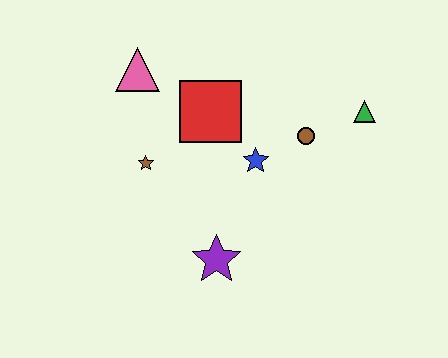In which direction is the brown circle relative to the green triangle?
The brown circle is to the left of the green triangle.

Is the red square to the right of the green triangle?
No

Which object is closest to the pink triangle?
The red square is closest to the pink triangle.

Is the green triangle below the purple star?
No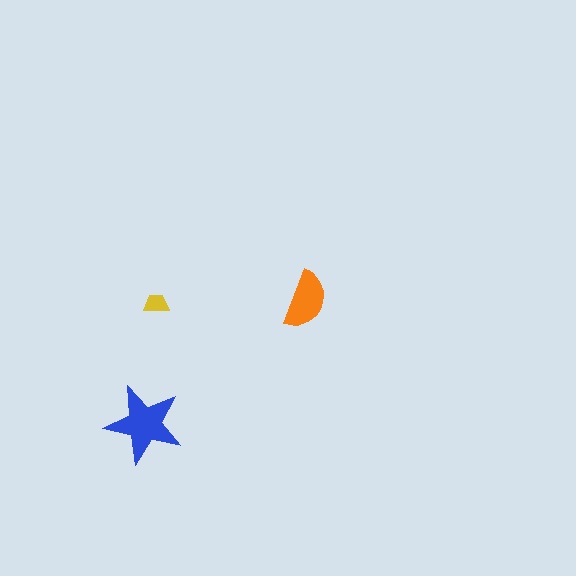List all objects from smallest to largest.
The yellow trapezoid, the orange semicircle, the blue star.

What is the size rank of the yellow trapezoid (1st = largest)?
3rd.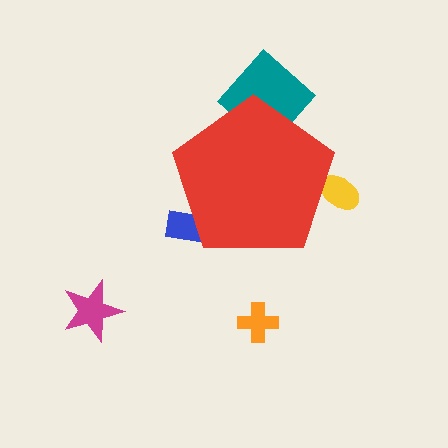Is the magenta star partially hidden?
No, the magenta star is fully visible.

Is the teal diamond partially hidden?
Yes, the teal diamond is partially hidden behind the red pentagon.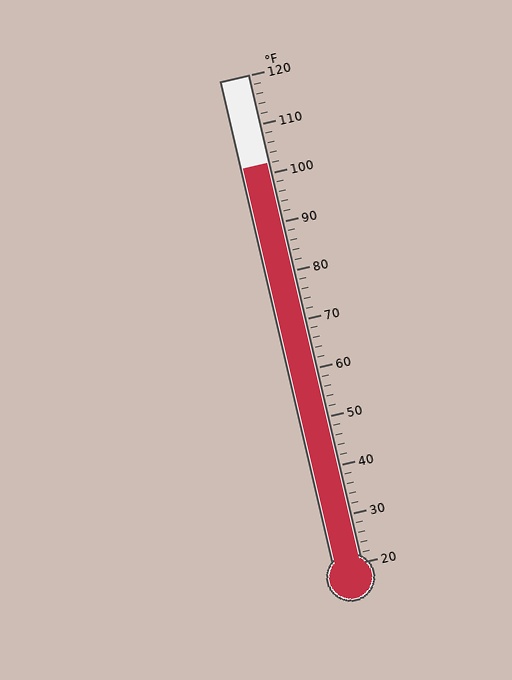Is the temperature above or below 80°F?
The temperature is above 80°F.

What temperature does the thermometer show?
The thermometer shows approximately 102°F.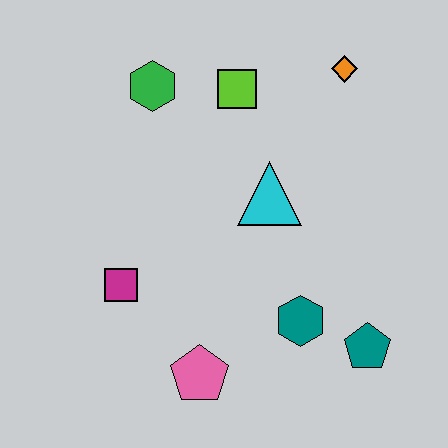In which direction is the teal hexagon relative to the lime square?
The teal hexagon is below the lime square.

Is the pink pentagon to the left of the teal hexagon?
Yes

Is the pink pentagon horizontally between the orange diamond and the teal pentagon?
No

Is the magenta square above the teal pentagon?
Yes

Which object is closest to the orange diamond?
The lime square is closest to the orange diamond.